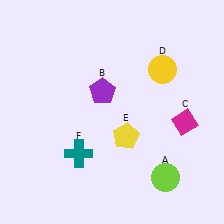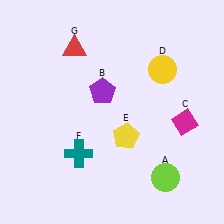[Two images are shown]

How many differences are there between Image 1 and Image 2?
There is 1 difference between the two images.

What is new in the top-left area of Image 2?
A red triangle (G) was added in the top-left area of Image 2.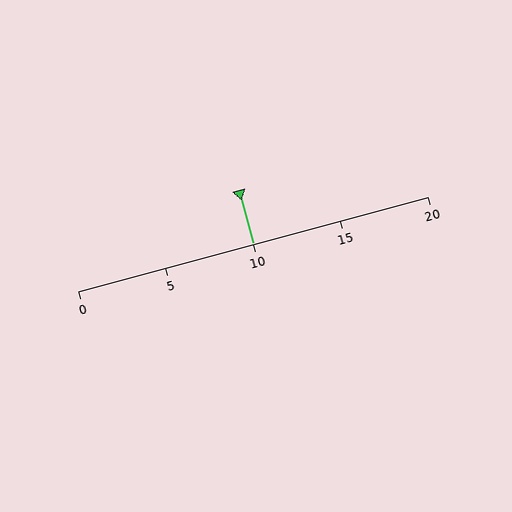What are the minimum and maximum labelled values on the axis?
The axis runs from 0 to 20.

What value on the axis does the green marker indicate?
The marker indicates approximately 10.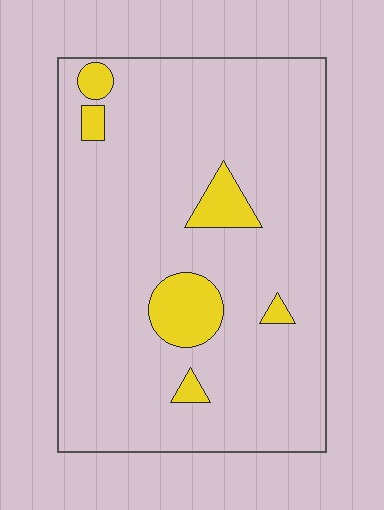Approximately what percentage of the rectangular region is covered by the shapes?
Approximately 10%.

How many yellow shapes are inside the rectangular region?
6.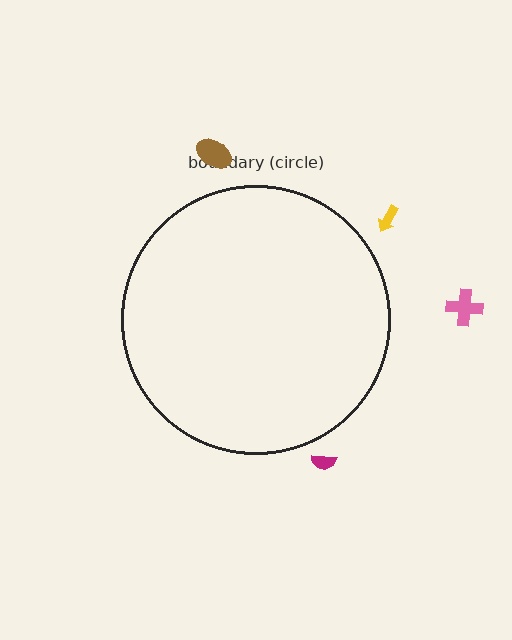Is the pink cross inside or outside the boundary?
Outside.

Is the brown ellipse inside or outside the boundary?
Outside.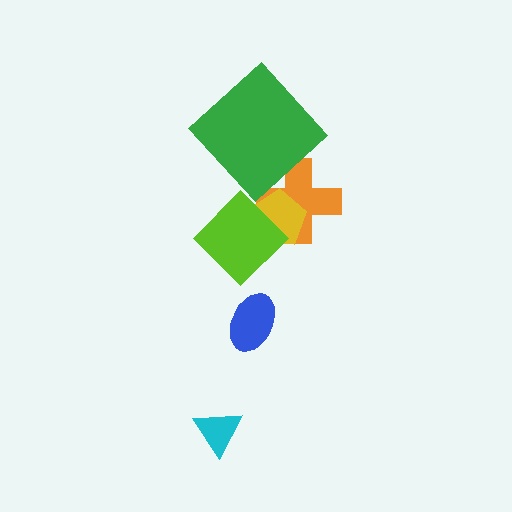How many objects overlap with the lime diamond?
2 objects overlap with the lime diamond.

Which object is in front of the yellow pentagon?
The lime diamond is in front of the yellow pentagon.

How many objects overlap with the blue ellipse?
0 objects overlap with the blue ellipse.